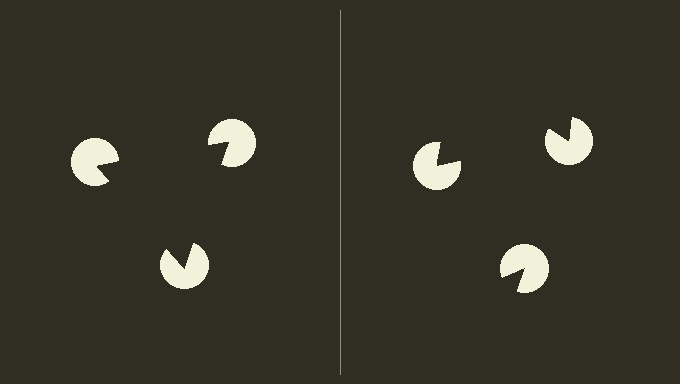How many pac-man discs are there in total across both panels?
6 — 3 on each side.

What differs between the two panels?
The pac-man discs are positioned identically on both sides; only the wedge orientations differ. On the left they align to a triangle; on the right they are misaligned.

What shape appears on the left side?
An illusory triangle.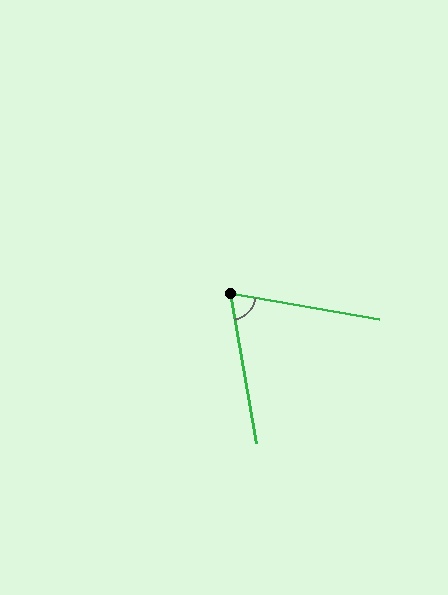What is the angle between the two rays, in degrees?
Approximately 70 degrees.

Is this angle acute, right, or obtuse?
It is acute.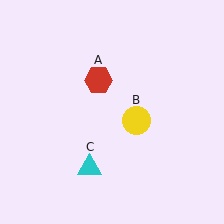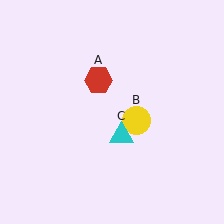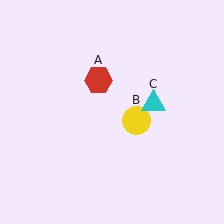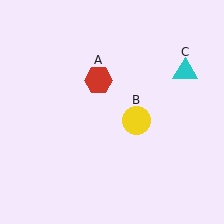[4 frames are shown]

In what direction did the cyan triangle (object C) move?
The cyan triangle (object C) moved up and to the right.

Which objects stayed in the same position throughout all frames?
Red hexagon (object A) and yellow circle (object B) remained stationary.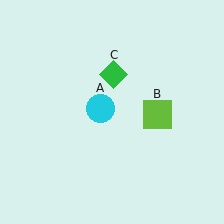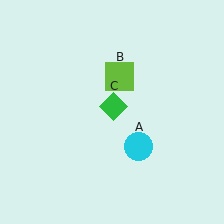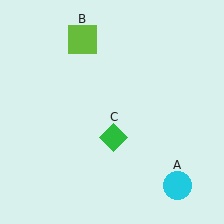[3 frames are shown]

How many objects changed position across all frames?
3 objects changed position: cyan circle (object A), lime square (object B), green diamond (object C).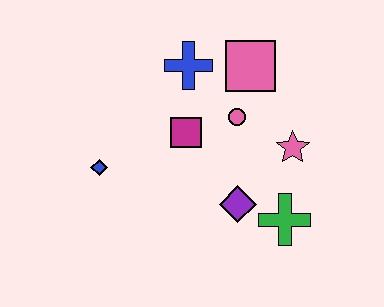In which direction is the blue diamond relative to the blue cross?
The blue diamond is below the blue cross.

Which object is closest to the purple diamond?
The green cross is closest to the purple diamond.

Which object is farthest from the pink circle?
The blue diamond is farthest from the pink circle.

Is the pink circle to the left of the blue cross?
No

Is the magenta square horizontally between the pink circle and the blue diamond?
Yes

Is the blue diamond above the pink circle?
No